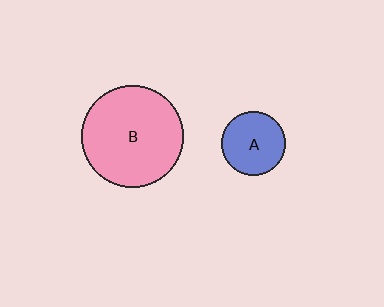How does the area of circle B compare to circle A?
Approximately 2.6 times.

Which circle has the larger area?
Circle B (pink).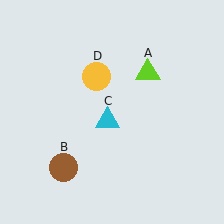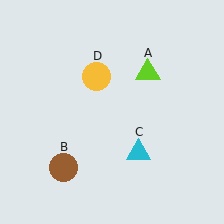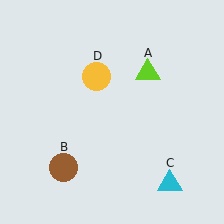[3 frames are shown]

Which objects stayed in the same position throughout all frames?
Lime triangle (object A) and brown circle (object B) and yellow circle (object D) remained stationary.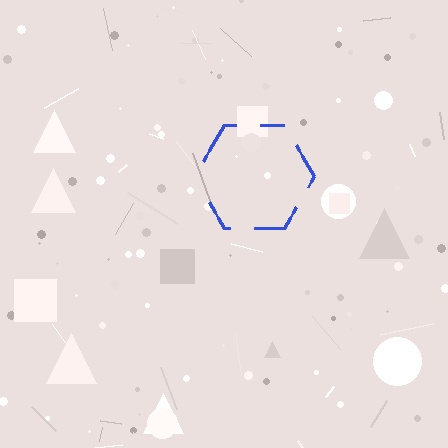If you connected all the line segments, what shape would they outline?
They would outline a hexagon.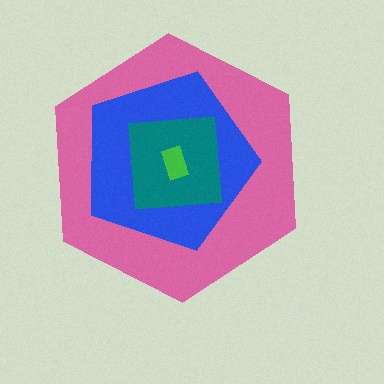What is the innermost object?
The green rectangle.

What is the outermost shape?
The pink hexagon.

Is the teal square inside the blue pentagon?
Yes.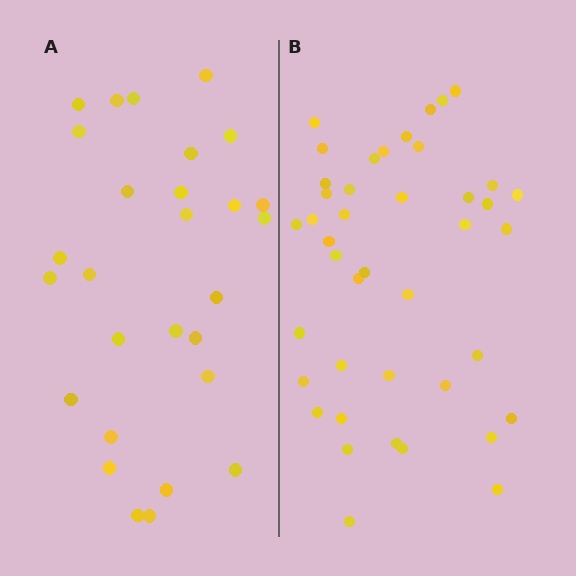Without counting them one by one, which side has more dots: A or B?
Region B (the right region) has more dots.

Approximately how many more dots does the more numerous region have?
Region B has approximately 15 more dots than region A.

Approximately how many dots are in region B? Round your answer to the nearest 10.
About 40 dots. (The exact count is 42, which rounds to 40.)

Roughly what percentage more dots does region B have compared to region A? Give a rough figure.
About 50% more.